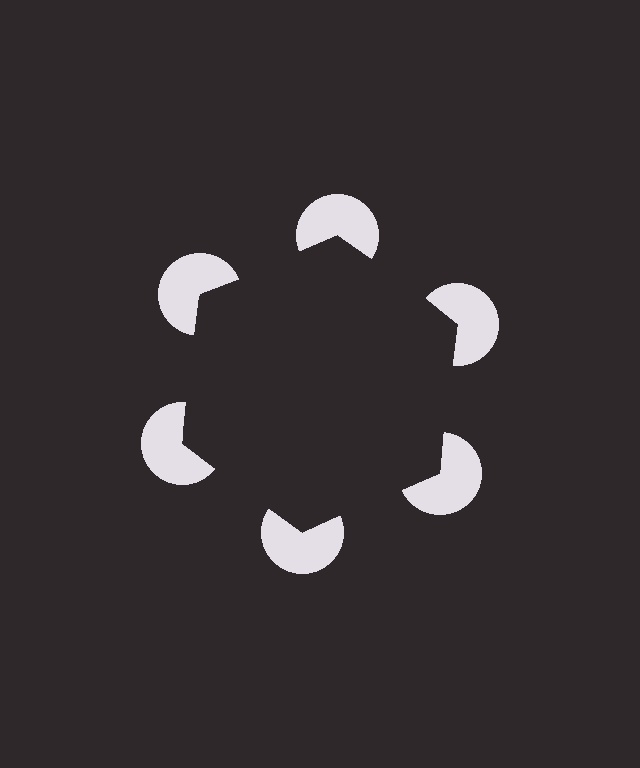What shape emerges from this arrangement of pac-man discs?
An illusory hexagon — its edges are inferred from the aligned wedge cuts in the pac-man discs, not physically drawn.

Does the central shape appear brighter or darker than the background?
It typically appears slightly darker than the background, even though no actual brightness change is drawn.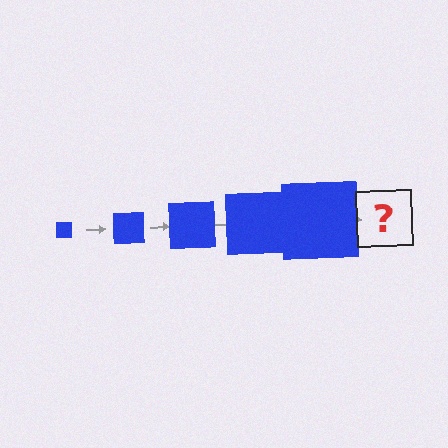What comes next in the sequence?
The next element should be a blue square, larger than the previous one.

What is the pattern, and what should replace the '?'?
The pattern is that the square gets progressively larger each step. The '?' should be a blue square, larger than the previous one.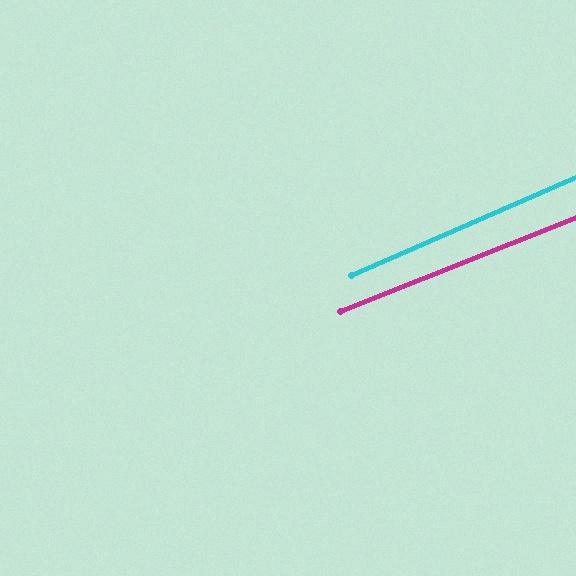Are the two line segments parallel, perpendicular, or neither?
Parallel — their directions differ by only 2.0°.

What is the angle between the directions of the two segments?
Approximately 2 degrees.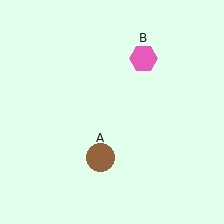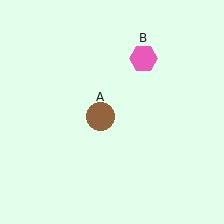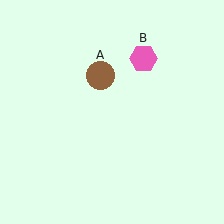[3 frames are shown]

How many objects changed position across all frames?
1 object changed position: brown circle (object A).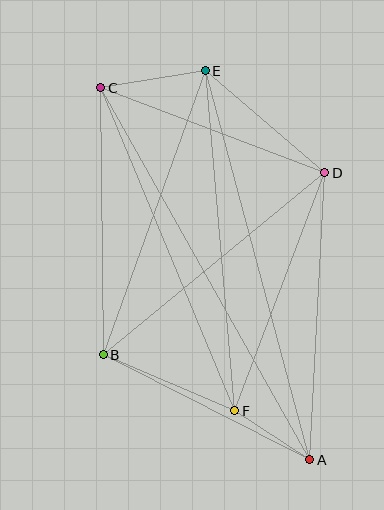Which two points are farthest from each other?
Points A and C are farthest from each other.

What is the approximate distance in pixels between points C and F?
The distance between C and F is approximately 350 pixels.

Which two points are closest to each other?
Points A and F are closest to each other.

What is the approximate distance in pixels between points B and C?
The distance between B and C is approximately 267 pixels.